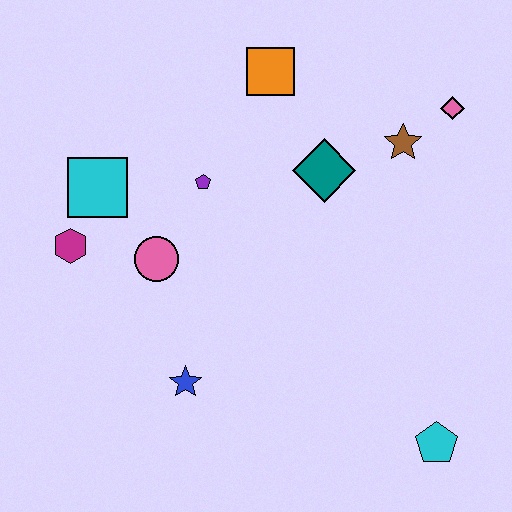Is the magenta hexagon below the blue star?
No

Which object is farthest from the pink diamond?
The magenta hexagon is farthest from the pink diamond.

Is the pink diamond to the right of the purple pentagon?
Yes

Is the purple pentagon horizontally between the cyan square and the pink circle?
No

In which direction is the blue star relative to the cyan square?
The blue star is below the cyan square.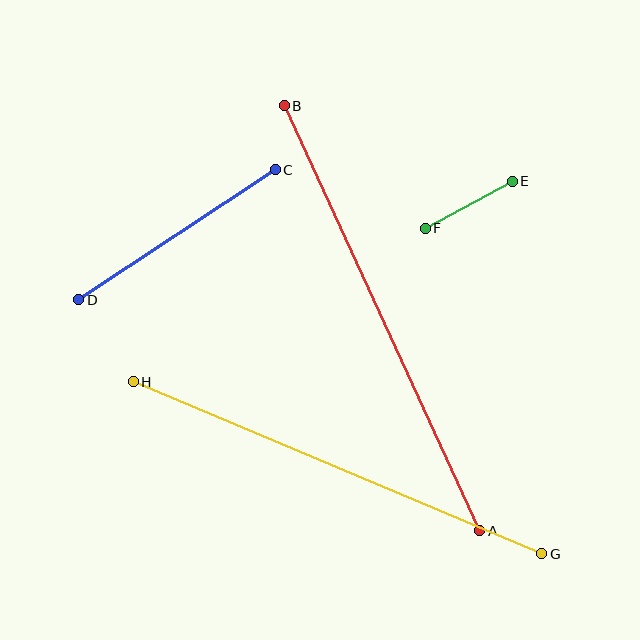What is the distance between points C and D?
The distance is approximately 236 pixels.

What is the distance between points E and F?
The distance is approximately 98 pixels.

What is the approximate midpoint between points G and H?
The midpoint is at approximately (338, 468) pixels.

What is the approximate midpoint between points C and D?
The midpoint is at approximately (177, 235) pixels.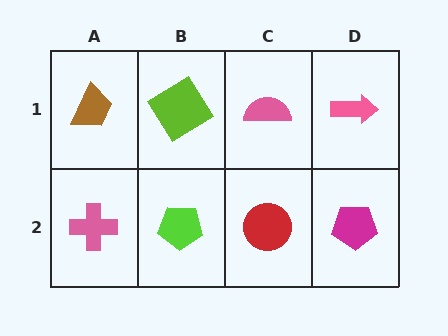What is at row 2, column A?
A pink cross.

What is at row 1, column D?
A pink arrow.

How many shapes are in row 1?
4 shapes.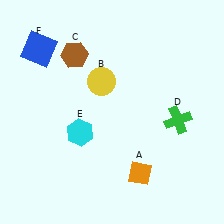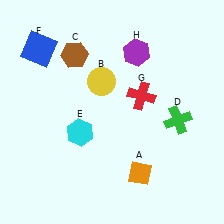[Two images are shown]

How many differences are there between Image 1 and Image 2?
There are 2 differences between the two images.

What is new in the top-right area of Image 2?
A purple hexagon (H) was added in the top-right area of Image 2.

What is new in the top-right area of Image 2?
A red cross (G) was added in the top-right area of Image 2.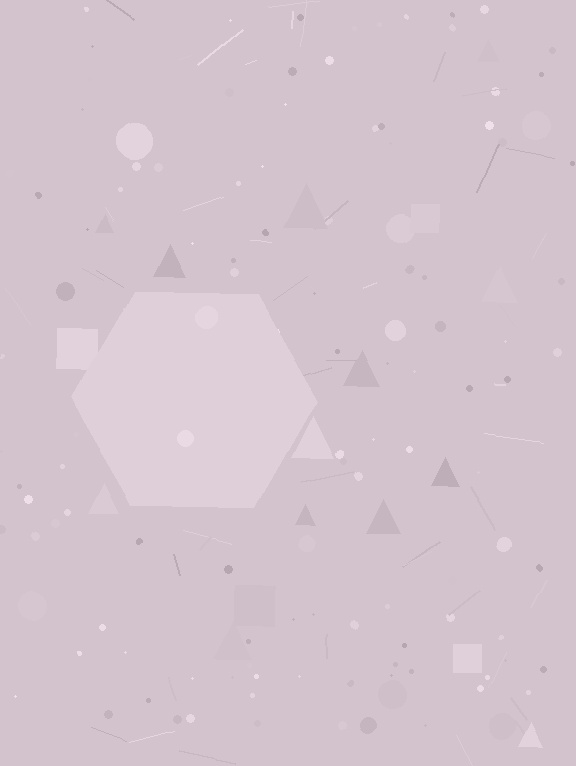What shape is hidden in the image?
A hexagon is hidden in the image.